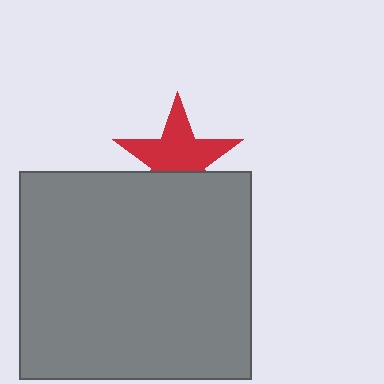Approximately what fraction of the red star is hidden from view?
Roughly 34% of the red star is hidden behind the gray rectangle.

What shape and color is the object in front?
The object in front is a gray rectangle.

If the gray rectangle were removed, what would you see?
You would see the complete red star.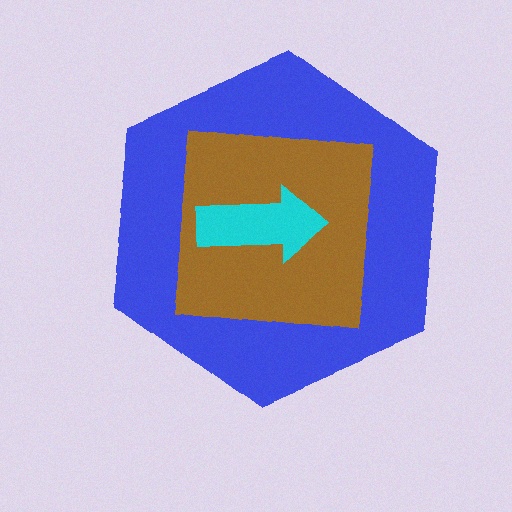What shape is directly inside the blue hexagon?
The brown square.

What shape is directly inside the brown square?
The cyan arrow.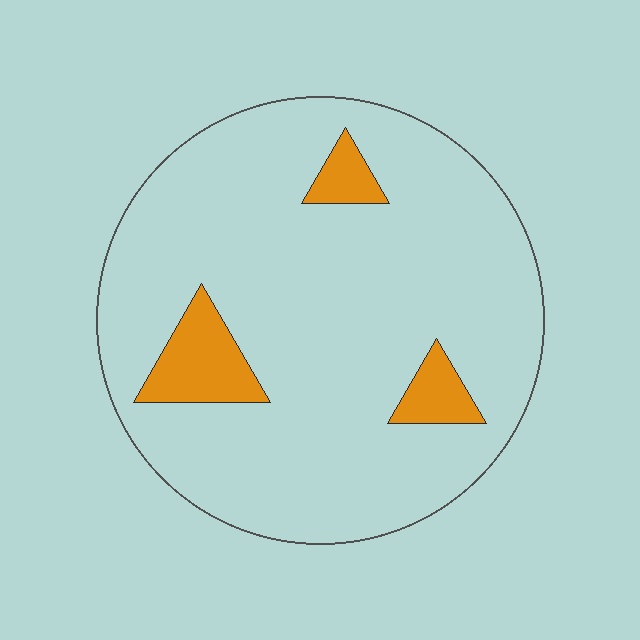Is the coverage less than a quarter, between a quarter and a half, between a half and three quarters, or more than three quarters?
Less than a quarter.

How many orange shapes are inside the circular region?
3.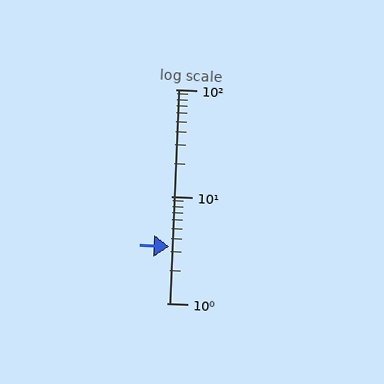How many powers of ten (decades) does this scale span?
The scale spans 2 decades, from 1 to 100.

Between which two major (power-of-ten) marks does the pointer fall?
The pointer is between 1 and 10.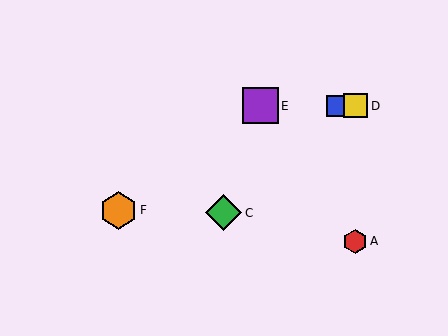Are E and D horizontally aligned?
Yes, both are at y≈106.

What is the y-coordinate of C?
Object C is at y≈213.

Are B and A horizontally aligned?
No, B is at y≈106 and A is at y≈241.